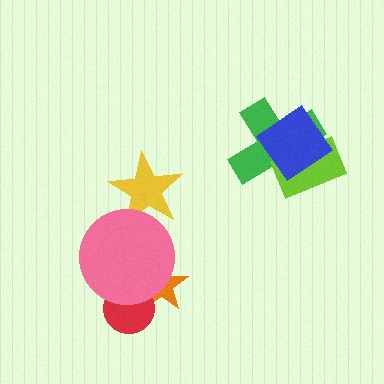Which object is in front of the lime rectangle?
The blue diamond is in front of the lime rectangle.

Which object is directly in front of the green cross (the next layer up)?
The lime rectangle is directly in front of the green cross.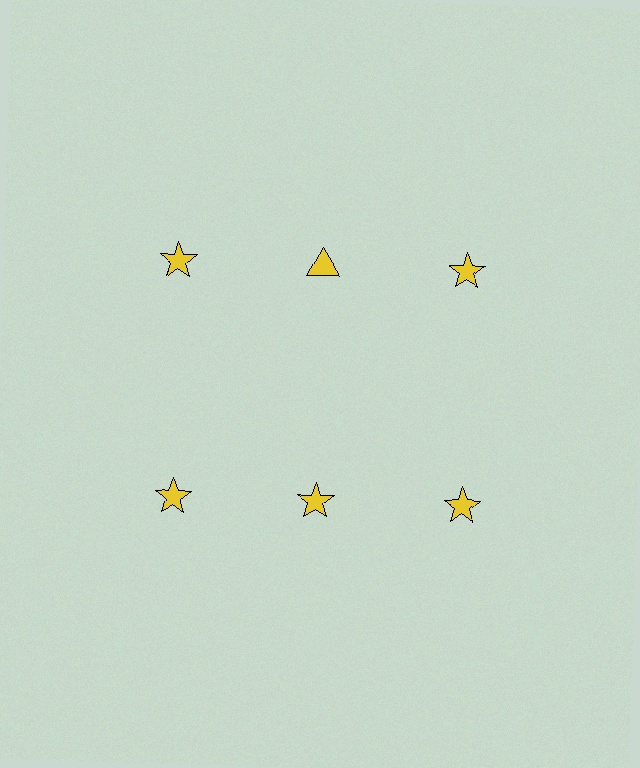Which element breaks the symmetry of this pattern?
The yellow triangle in the top row, second from left column breaks the symmetry. All other shapes are yellow stars.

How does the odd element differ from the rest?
It has a different shape: triangle instead of star.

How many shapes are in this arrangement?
There are 6 shapes arranged in a grid pattern.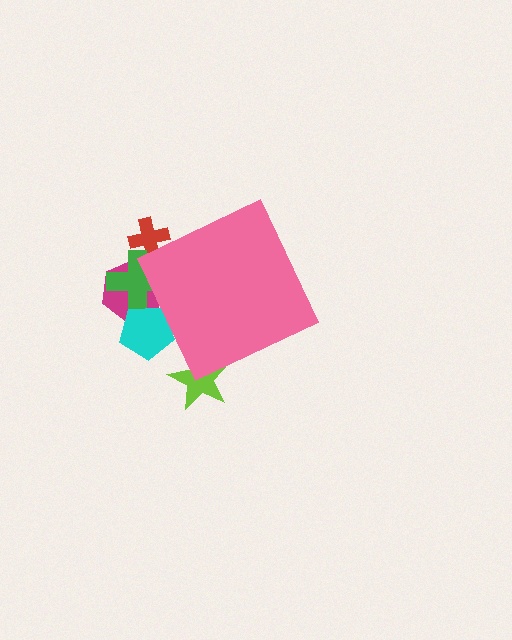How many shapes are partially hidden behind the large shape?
5 shapes are partially hidden.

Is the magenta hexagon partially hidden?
Yes, the magenta hexagon is partially hidden behind the pink diamond.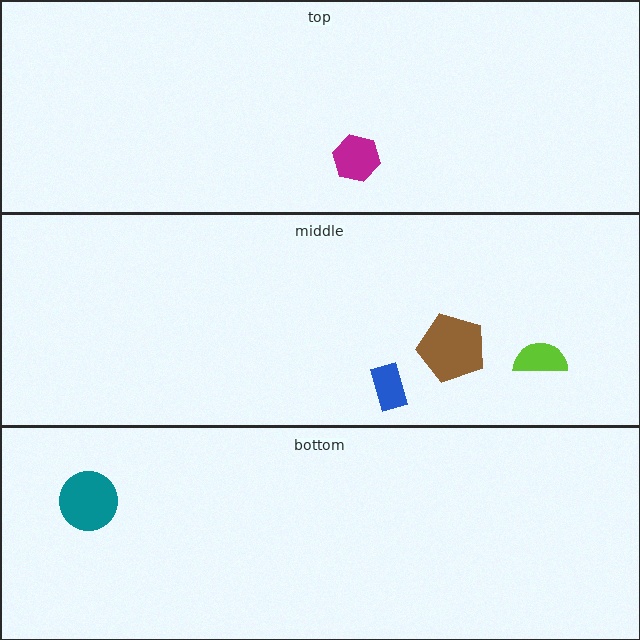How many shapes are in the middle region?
3.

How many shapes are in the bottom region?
1.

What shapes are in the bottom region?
The teal circle.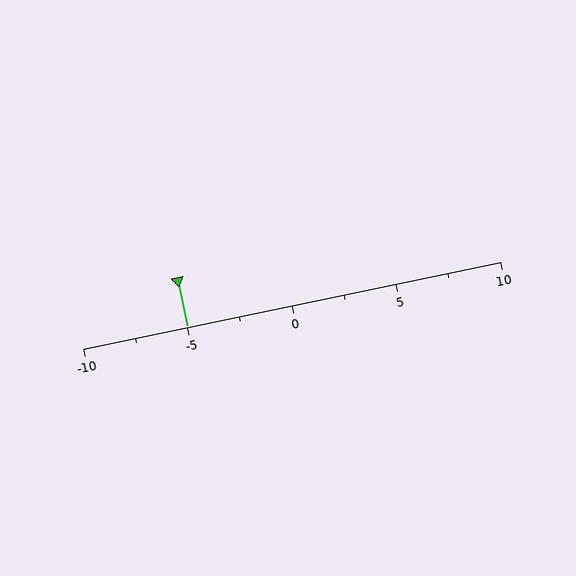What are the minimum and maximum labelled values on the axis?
The axis runs from -10 to 10.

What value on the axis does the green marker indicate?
The marker indicates approximately -5.